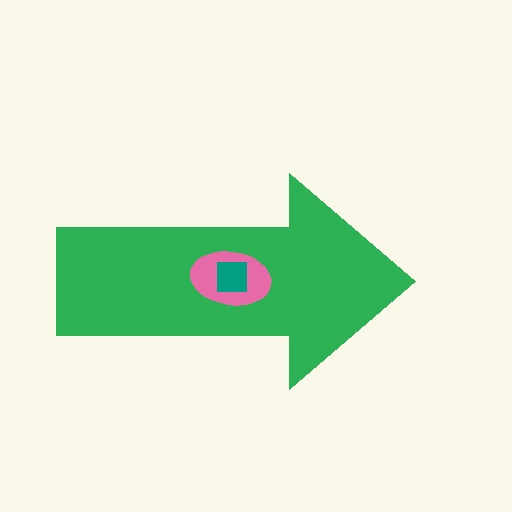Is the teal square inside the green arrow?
Yes.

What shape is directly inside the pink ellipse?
The teal square.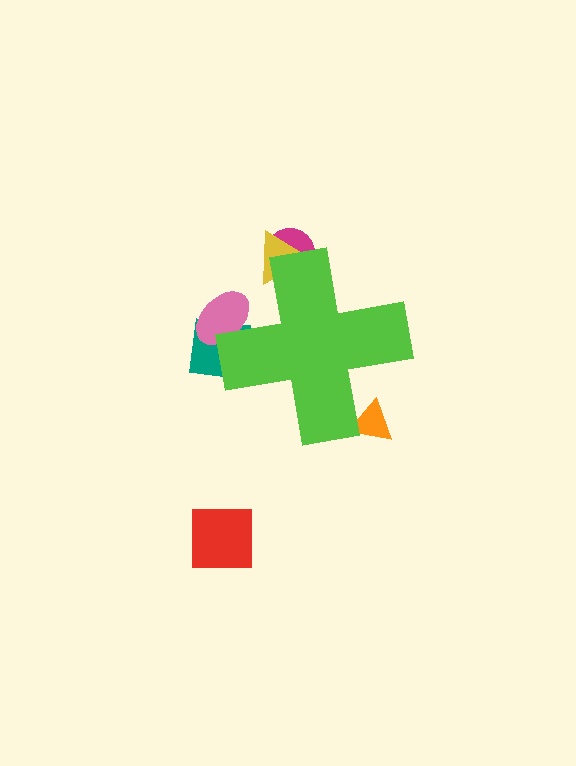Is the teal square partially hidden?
Yes, the teal square is partially hidden behind the lime cross.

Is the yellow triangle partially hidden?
Yes, the yellow triangle is partially hidden behind the lime cross.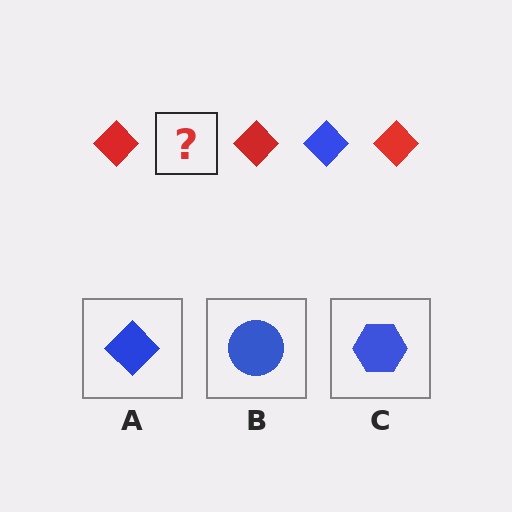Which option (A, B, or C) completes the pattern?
A.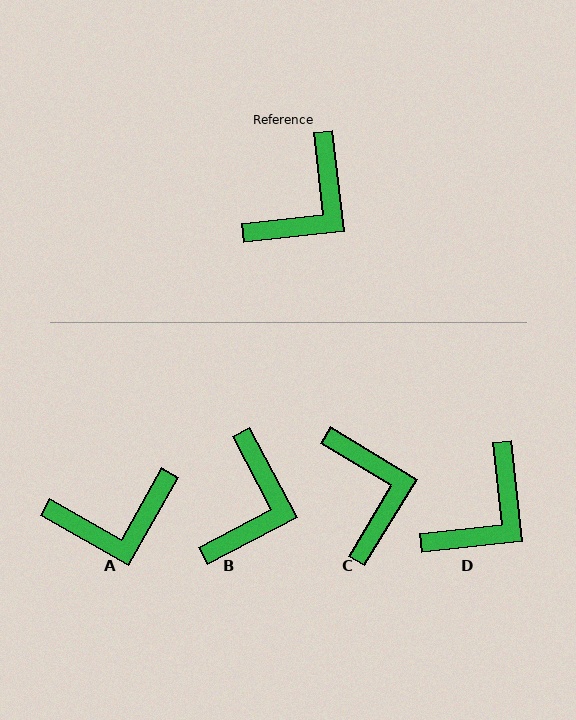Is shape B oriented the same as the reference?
No, it is off by about 21 degrees.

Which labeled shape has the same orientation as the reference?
D.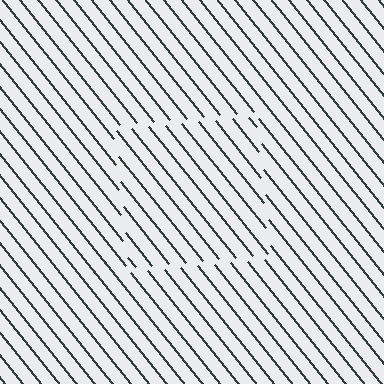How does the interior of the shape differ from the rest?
The interior of the shape contains the same grating, shifted by half a period — the contour is defined by the phase discontinuity where line-ends from the inner and outer gratings abut.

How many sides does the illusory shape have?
4 sides — the line-ends trace a square.